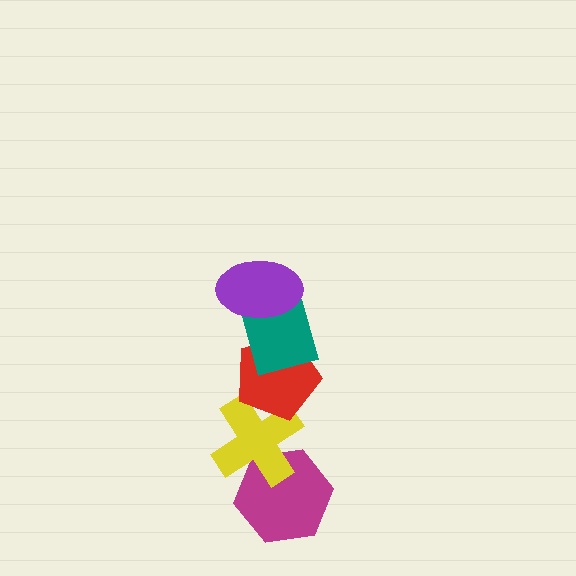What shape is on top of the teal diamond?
The purple ellipse is on top of the teal diamond.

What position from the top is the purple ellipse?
The purple ellipse is 1st from the top.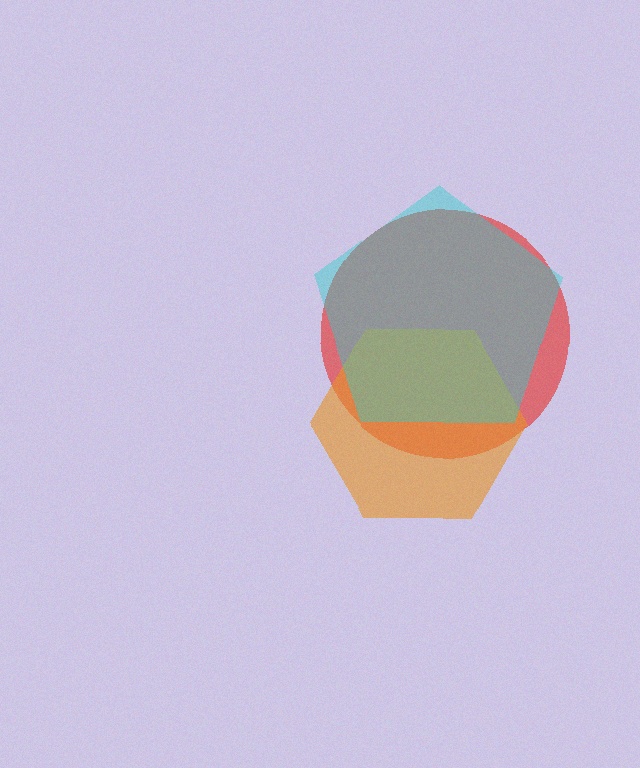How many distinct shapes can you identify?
There are 3 distinct shapes: a red circle, an orange hexagon, a cyan pentagon.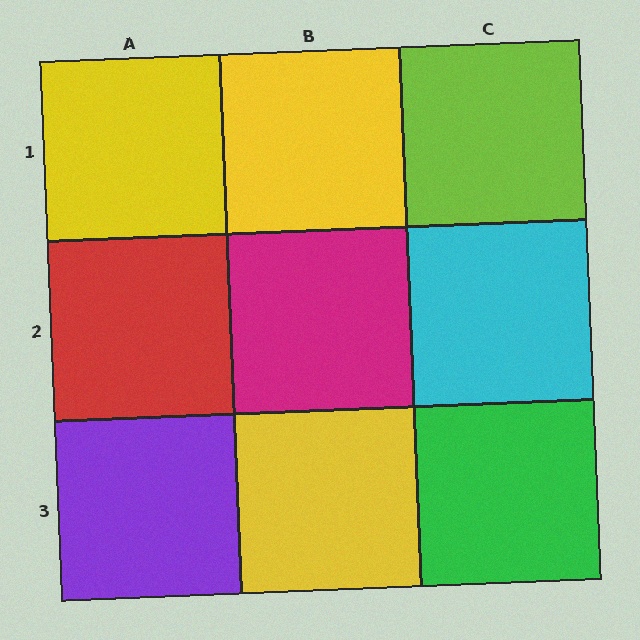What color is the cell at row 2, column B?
Magenta.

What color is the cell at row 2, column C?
Cyan.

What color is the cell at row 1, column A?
Yellow.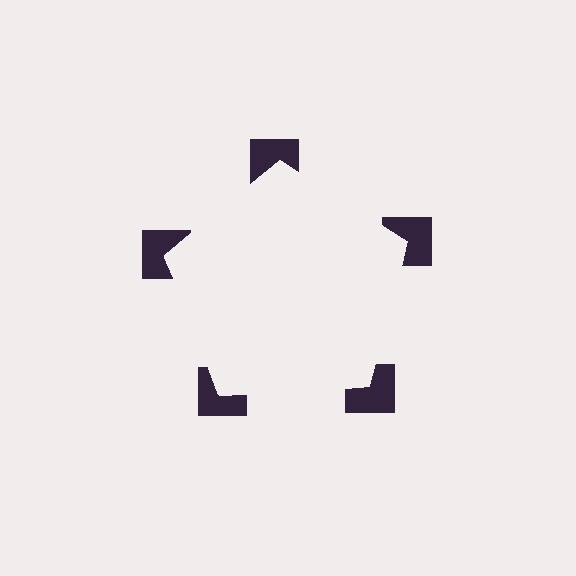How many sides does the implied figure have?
5 sides.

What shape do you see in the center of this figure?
An illusory pentagon — its edges are inferred from the aligned wedge cuts in the notched squares, not physically drawn.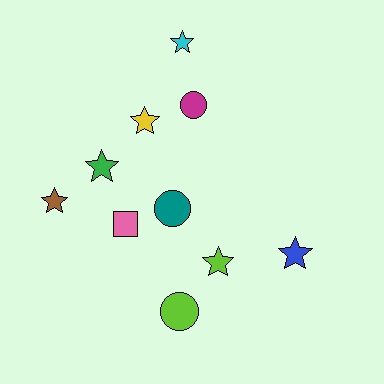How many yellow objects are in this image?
There is 1 yellow object.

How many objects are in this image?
There are 10 objects.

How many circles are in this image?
There are 3 circles.